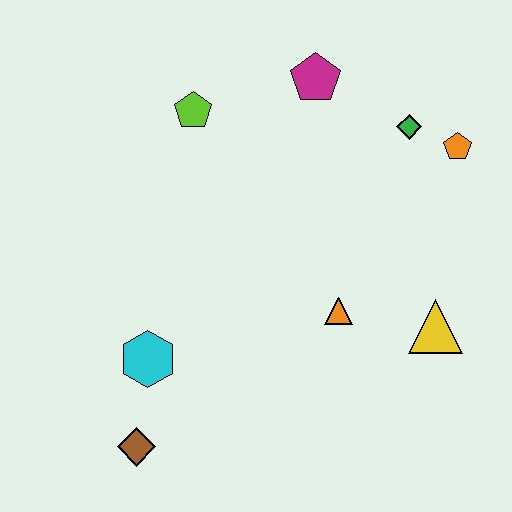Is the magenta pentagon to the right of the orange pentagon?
No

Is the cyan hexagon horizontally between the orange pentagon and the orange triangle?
No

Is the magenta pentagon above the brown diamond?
Yes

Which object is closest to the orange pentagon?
The green diamond is closest to the orange pentagon.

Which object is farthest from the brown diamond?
The orange pentagon is farthest from the brown diamond.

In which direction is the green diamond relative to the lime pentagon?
The green diamond is to the right of the lime pentagon.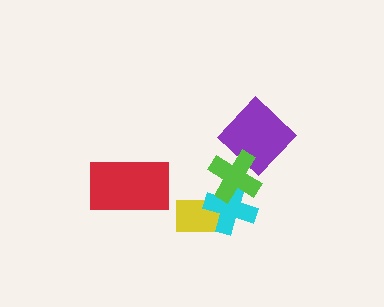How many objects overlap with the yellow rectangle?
1 object overlaps with the yellow rectangle.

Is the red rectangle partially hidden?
No, no other shape covers it.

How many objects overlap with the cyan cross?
2 objects overlap with the cyan cross.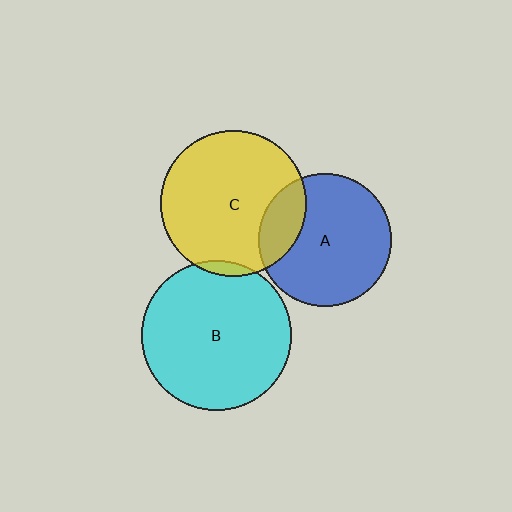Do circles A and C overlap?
Yes.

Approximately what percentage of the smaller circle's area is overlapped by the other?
Approximately 20%.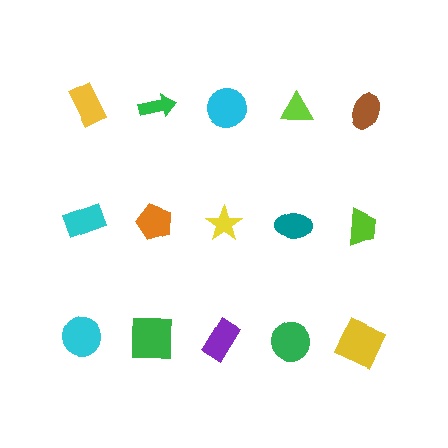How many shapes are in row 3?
5 shapes.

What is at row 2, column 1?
A cyan rectangle.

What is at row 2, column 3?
A yellow star.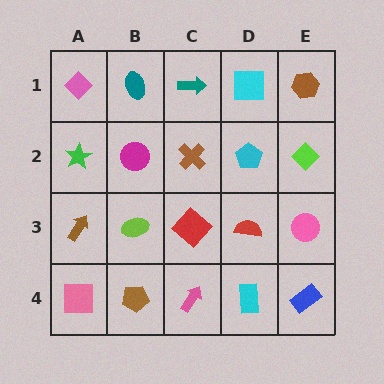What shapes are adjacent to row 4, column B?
A lime ellipse (row 3, column B), a pink square (row 4, column A), a pink arrow (row 4, column C).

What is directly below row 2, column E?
A pink circle.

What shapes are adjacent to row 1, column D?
A cyan pentagon (row 2, column D), a teal arrow (row 1, column C), a brown hexagon (row 1, column E).